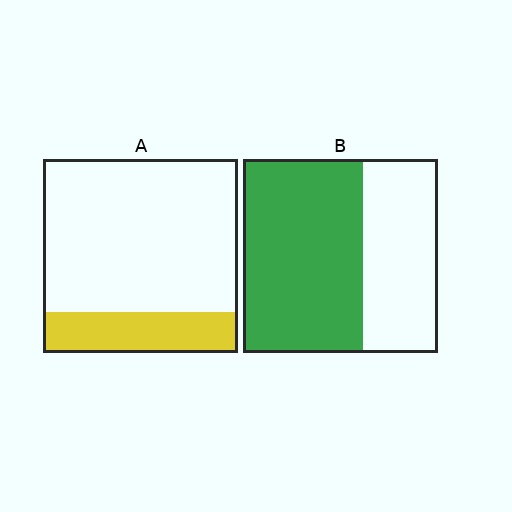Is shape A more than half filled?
No.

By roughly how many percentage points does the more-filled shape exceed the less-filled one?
By roughly 40 percentage points (B over A).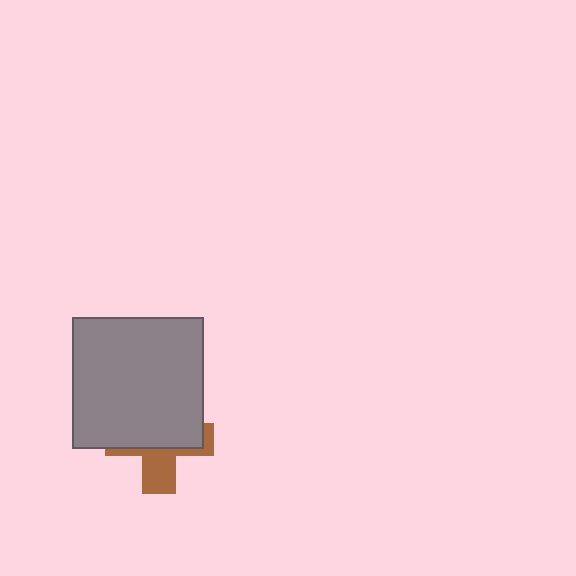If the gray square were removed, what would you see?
You would see the complete brown cross.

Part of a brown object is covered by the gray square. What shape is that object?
It is a cross.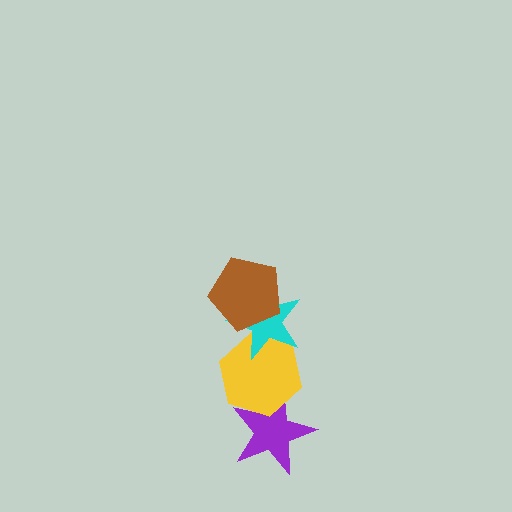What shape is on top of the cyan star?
The brown pentagon is on top of the cyan star.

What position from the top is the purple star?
The purple star is 4th from the top.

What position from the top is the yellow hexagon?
The yellow hexagon is 3rd from the top.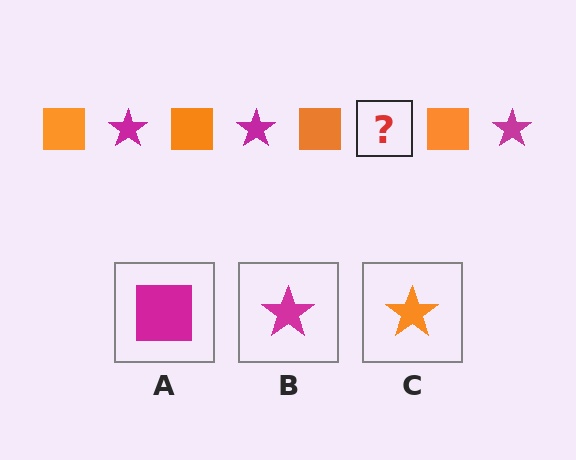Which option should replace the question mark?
Option B.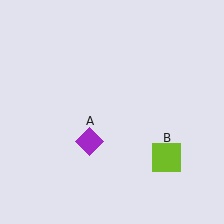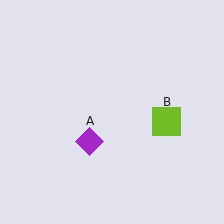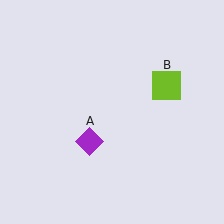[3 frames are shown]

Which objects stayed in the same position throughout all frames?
Purple diamond (object A) remained stationary.